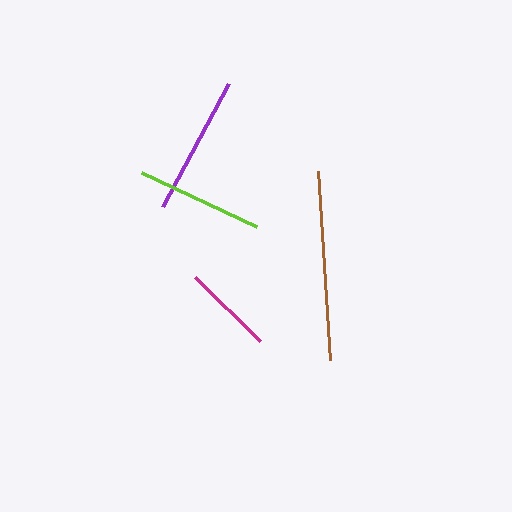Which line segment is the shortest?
The magenta line is the shortest at approximately 91 pixels.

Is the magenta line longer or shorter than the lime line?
The lime line is longer than the magenta line.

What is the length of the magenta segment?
The magenta segment is approximately 91 pixels long.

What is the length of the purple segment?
The purple segment is approximately 140 pixels long.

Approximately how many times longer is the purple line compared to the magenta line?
The purple line is approximately 1.5 times the length of the magenta line.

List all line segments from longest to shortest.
From longest to shortest: brown, purple, lime, magenta.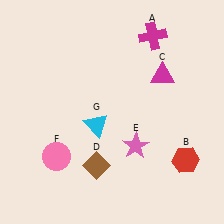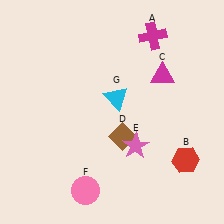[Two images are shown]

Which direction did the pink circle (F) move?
The pink circle (F) moved down.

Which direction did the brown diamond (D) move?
The brown diamond (D) moved up.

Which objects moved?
The objects that moved are: the brown diamond (D), the pink circle (F), the cyan triangle (G).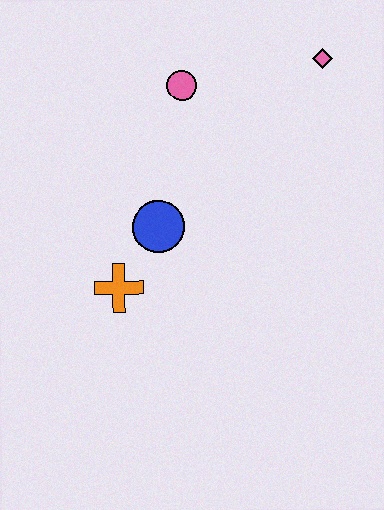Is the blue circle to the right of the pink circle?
No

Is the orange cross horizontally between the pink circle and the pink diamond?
No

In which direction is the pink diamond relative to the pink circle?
The pink diamond is to the right of the pink circle.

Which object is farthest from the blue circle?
The pink diamond is farthest from the blue circle.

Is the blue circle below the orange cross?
No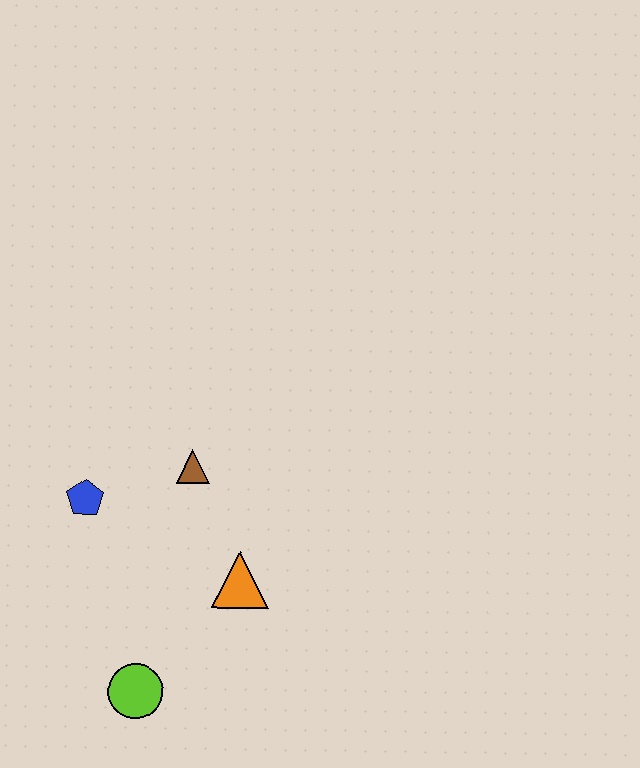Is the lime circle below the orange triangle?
Yes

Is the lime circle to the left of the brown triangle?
Yes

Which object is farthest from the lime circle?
The brown triangle is farthest from the lime circle.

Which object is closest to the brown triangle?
The blue pentagon is closest to the brown triangle.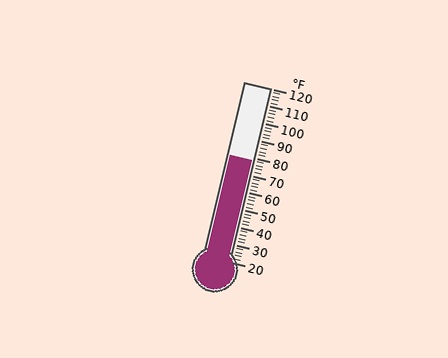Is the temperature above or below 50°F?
The temperature is above 50°F.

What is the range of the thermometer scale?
The thermometer scale ranges from 20°F to 120°F.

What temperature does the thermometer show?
The thermometer shows approximately 78°F.